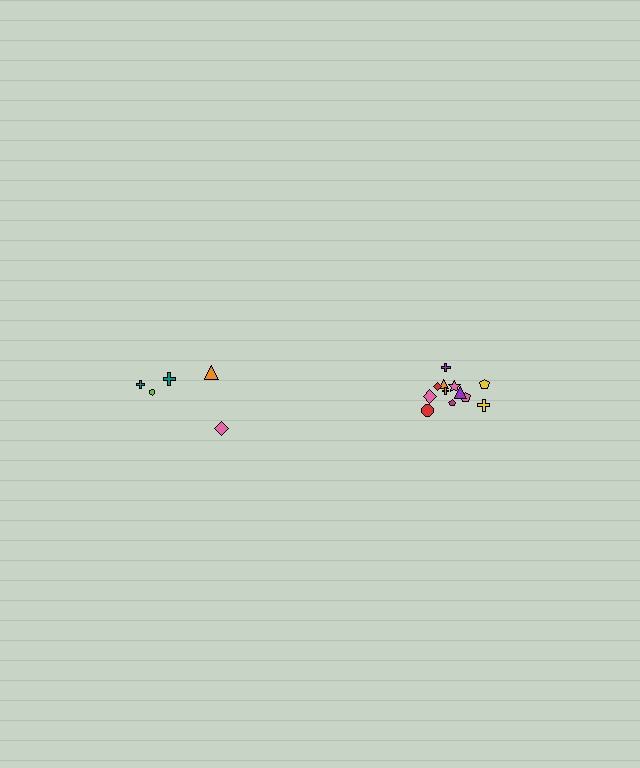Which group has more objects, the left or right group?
The right group.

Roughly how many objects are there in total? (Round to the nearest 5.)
Roughly 15 objects in total.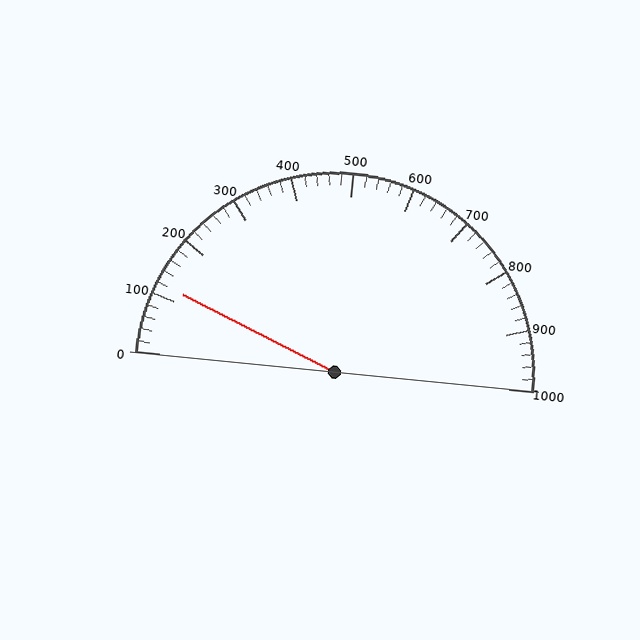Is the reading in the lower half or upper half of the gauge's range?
The reading is in the lower half of the range (0 to 1000).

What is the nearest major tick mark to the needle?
The nearest major tick mark is 100.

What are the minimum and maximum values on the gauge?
The gauge ranges from 0 to 1000.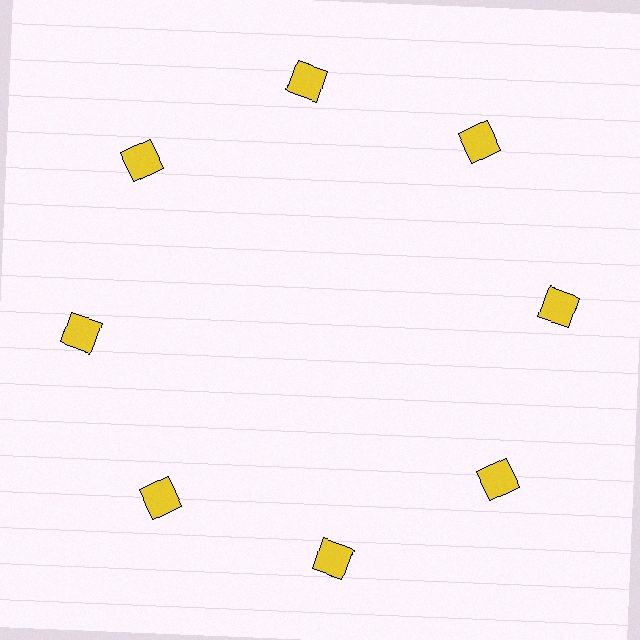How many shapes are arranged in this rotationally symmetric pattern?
There are 8 shapes, arranged in 8 groups of 1.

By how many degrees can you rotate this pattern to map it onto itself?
The pattern maps onto itself every 45 degrees of rotation.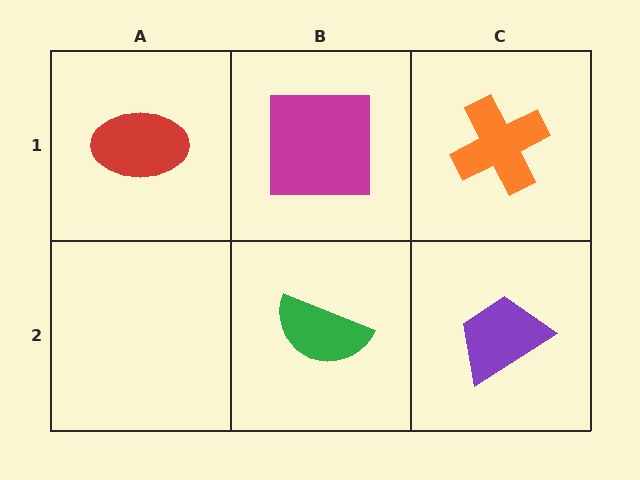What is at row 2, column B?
A green semicircle.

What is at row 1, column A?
A red ellipse.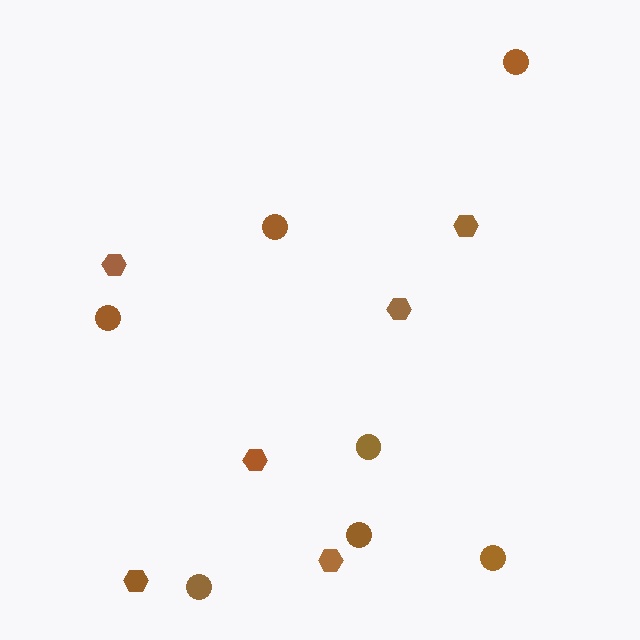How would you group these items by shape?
There are 2 groups: one group of circles (7) and one group of hexagons (6).